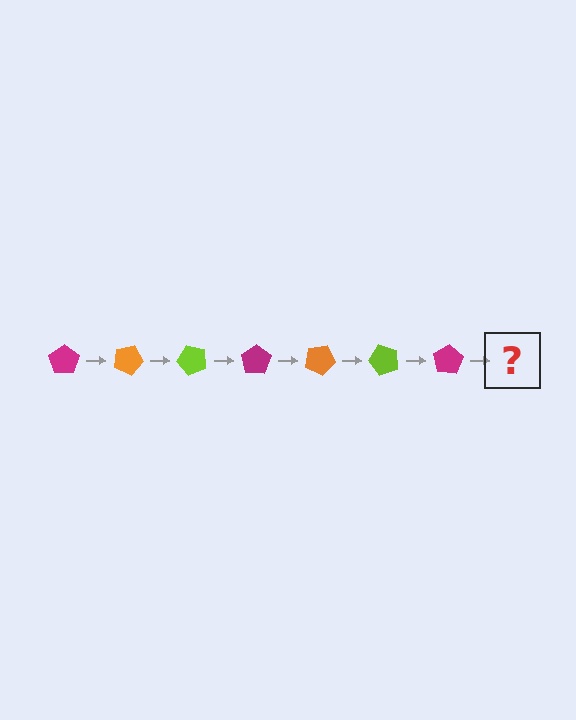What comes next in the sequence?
The next element should be an orange pentagon, rotated 175 degrees from the start.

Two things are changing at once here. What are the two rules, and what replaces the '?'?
The two rules are that it rotates 25 degrees each step and the color cycles through magenta, orange, and lime. The '?' should be an orange pentagon, rotated 175 degrees from the start.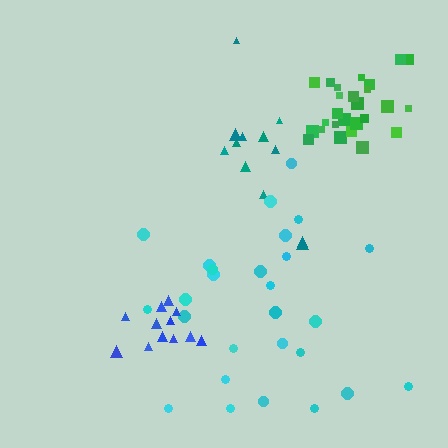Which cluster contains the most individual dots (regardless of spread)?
Cyan (27).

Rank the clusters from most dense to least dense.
green, blue, cyan, teal.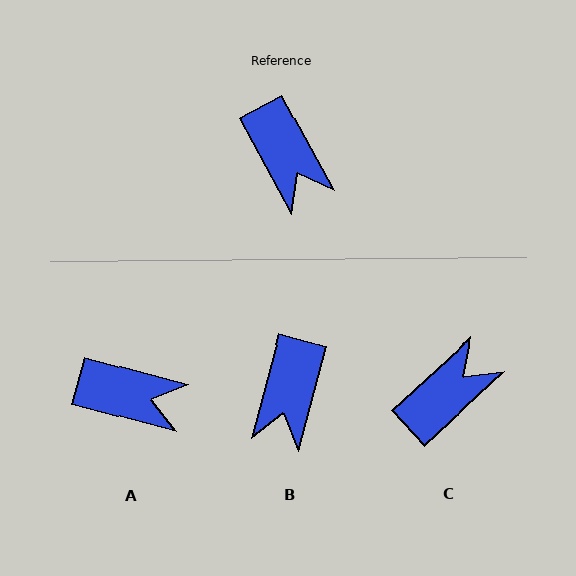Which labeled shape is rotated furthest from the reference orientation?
C, about 104 degrees away.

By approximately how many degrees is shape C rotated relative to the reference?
Approximately 104 degrees counter-clockwise.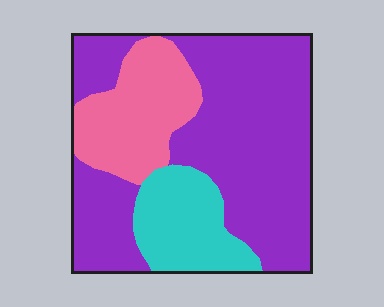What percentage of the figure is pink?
Pink covers 21% of the figure.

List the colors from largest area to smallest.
From largest to smallest: purple, pink, cyan.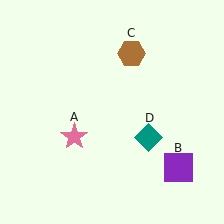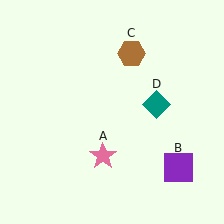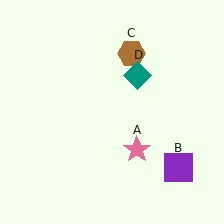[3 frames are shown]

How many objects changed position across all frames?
2 objects changed position: pink star (object A), teal diamond (object D).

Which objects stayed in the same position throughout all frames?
Purple square (object B) and brown hexagon (object C) remained stationary.